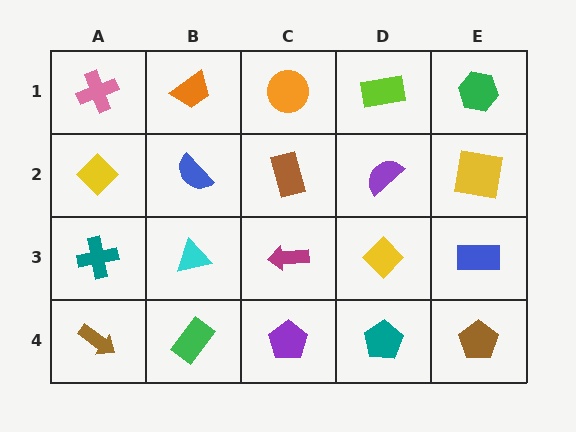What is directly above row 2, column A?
A pink cross.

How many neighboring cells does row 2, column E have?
3.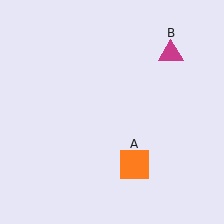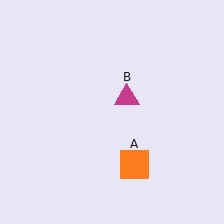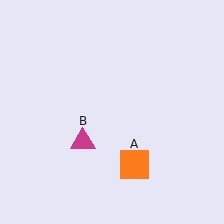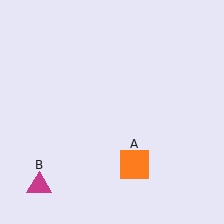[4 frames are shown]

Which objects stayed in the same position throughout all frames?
Orange square (object A) remained stationary.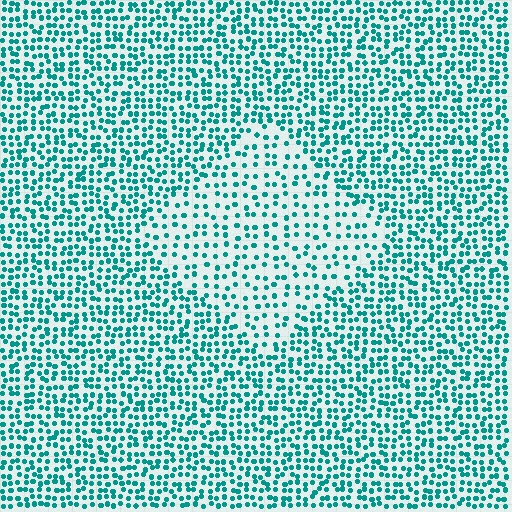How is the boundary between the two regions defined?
The boundary is defined by a change in element density (approximately 1.9x ratio). All elements are the same color, size, and shape.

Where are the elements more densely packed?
The elements are more densely packed outside the diamond boundary.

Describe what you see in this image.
The image contains small teal elements arranged at two different densities. A diamond-shaped region is visible where the elements are less densely packed than the surrounding area.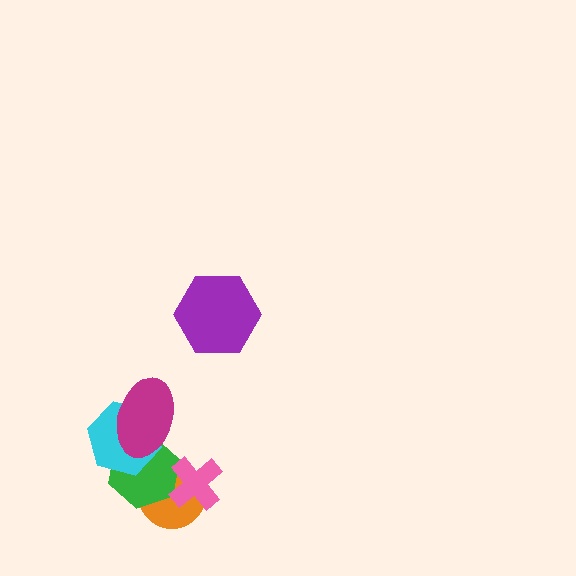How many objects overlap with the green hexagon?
4 objects overlap with the green hexagon.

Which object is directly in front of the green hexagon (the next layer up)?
The cyan hexagon is directly in front of the green hexagon.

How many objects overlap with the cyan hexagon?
2 objects overlap with the cyan hexagon.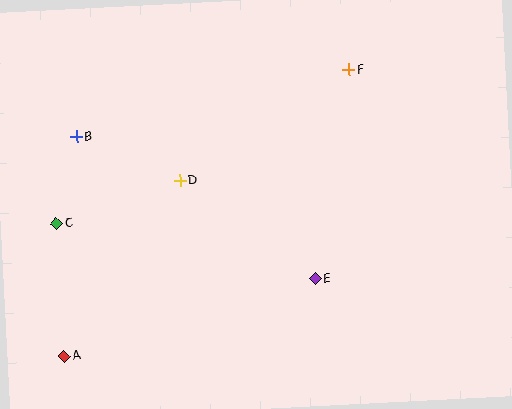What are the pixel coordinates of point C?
Point C is at (56, 223).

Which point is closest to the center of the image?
Point D at (180, 181) is closest to the center.